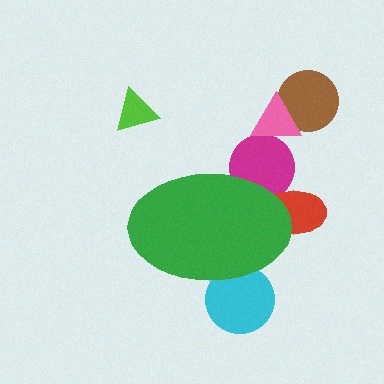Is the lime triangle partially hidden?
No, the lime triangle is fully visible.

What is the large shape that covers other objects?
A green ellipse.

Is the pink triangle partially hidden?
No, the pink triangle is fully visible.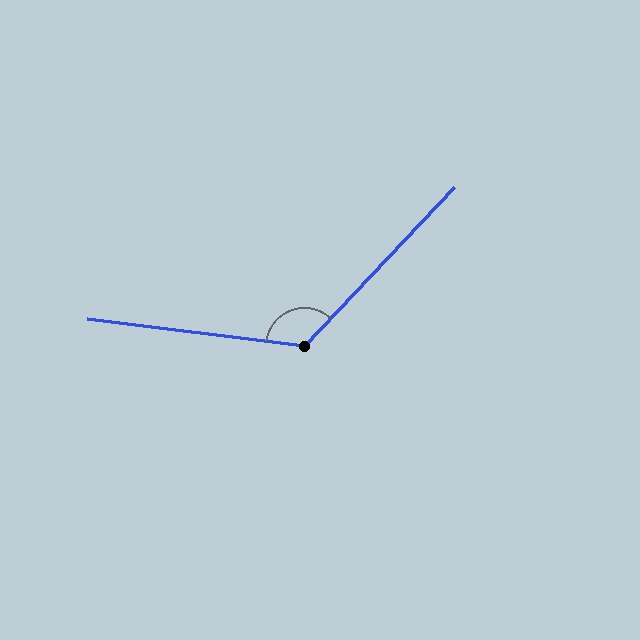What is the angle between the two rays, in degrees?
Approximately 126 degrees.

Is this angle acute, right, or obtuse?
It is obtuse.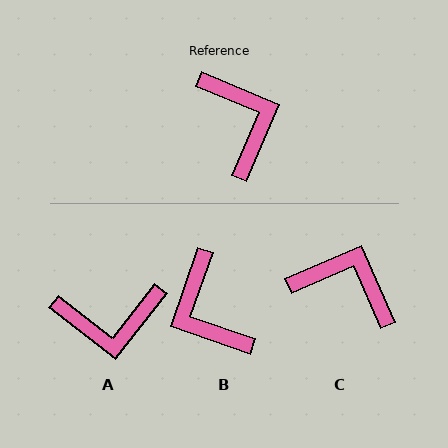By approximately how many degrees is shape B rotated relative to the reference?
Approximately 176 degrees clockwise.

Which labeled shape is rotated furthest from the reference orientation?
B, about 176 degrees away.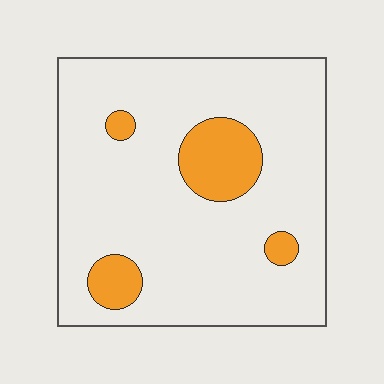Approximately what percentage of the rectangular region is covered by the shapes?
Approximately 15%.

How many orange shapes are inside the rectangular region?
4.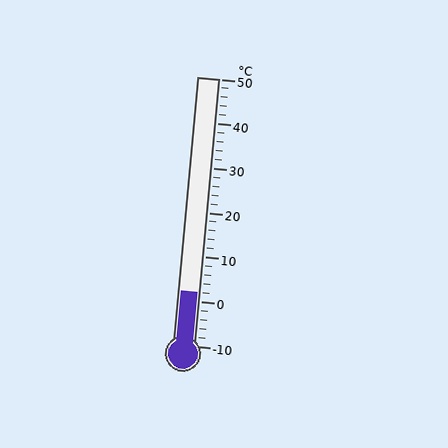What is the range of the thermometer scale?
The thermometer scale ranges from -10°C to 50°C.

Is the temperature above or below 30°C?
The temperature is below 30°C.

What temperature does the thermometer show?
The thermometer shows approximately 2°C.